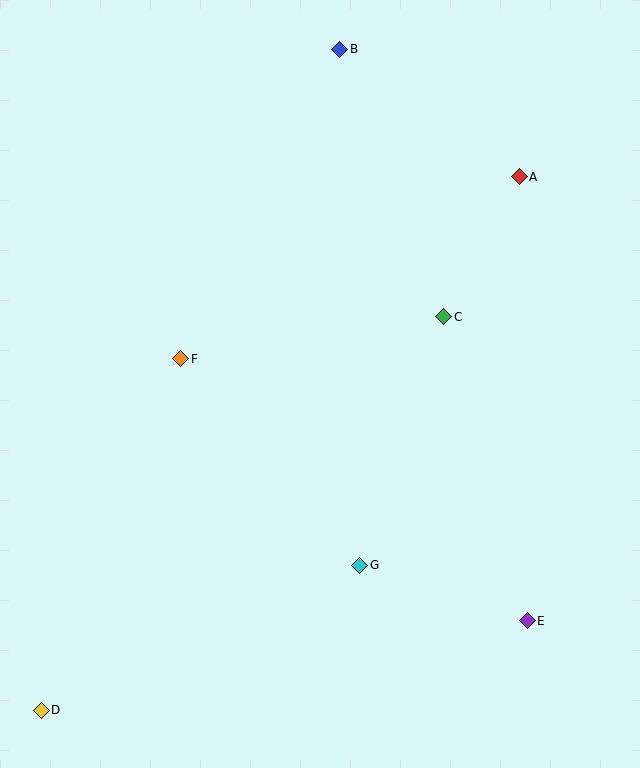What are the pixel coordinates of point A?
Point A is at (519, 177).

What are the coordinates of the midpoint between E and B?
The midpoint between E and B is at (434, 335).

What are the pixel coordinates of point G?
Point G is at (360, 565).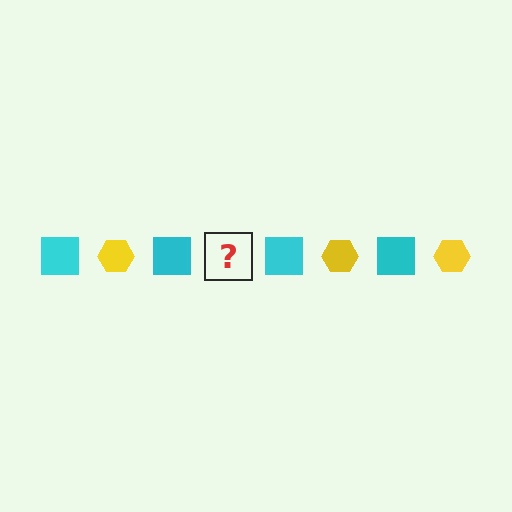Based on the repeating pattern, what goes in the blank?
The blank should be a yellow hexagon.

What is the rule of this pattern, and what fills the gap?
The rule is that the pattern alternates between cyan square and yellow hexagon. The gap should be filled with a yellow hexagon.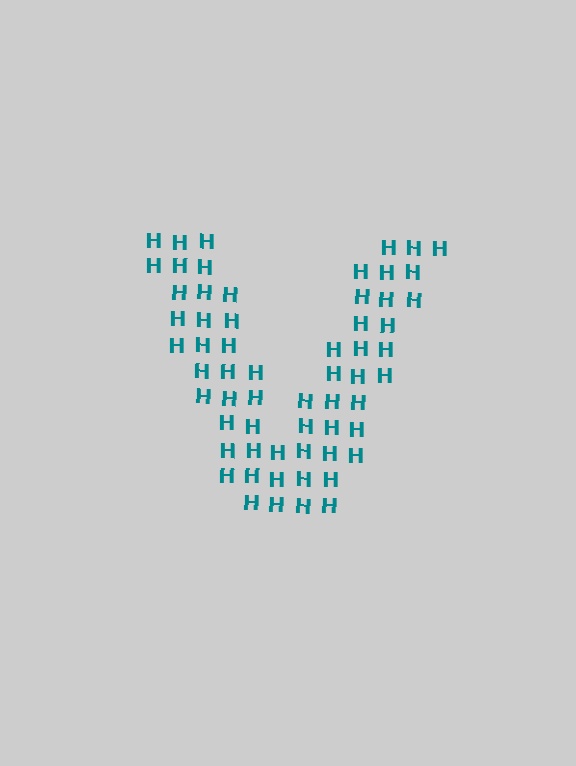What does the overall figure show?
The overall figure shows the letter V.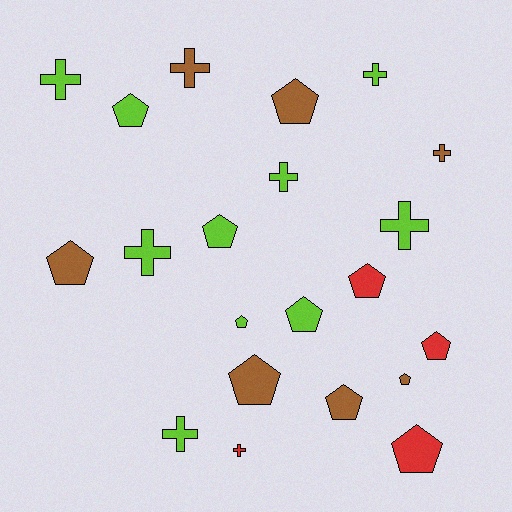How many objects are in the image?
There are 21 objects.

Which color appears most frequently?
Lime, with 10 objects.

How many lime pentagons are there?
There are 4 lime pentagons.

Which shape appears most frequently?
Pentagon, with 12 objects.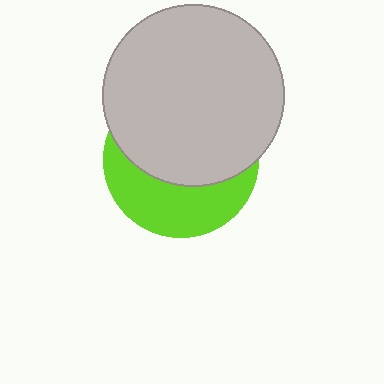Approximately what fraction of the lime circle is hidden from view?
Roughly 61% of the lime circle is hidden behind the light gray circle.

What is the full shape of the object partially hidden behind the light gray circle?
The partially hidden object is a lime circle.